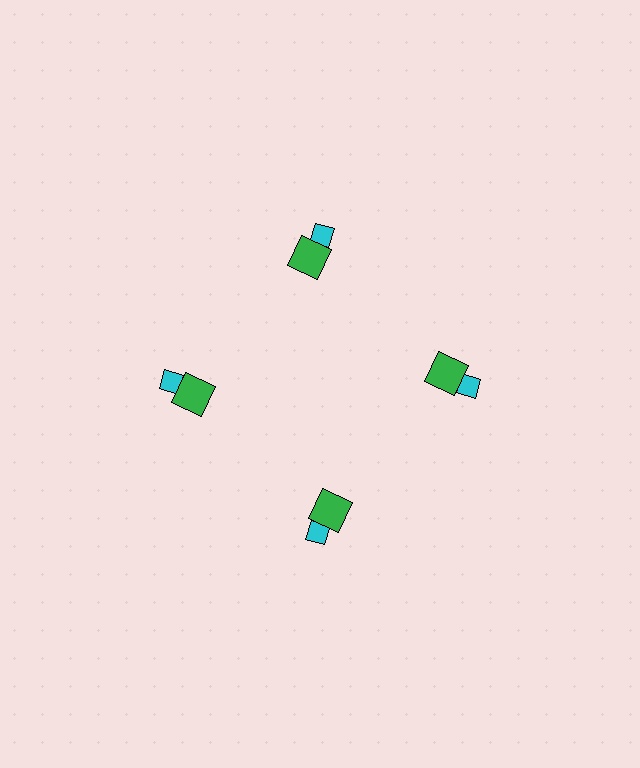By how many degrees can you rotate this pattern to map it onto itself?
The pattern maps onto itself every 90 degrees of rotation.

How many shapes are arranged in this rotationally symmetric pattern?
There are 8 shapes, arranged in 4 groups of 2.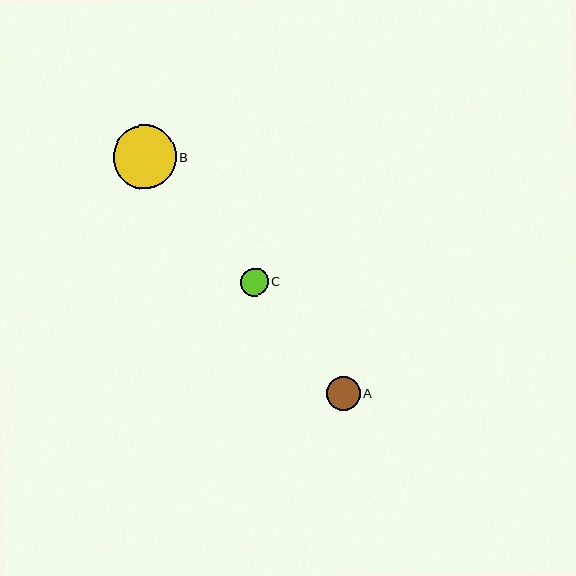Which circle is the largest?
Circle B is the largest with a size of approximately 63 pixels.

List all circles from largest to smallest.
From largest to smallest: B, A, C.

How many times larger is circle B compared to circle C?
Circle B is approximately 2.3 times the size of circle C.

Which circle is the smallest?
Circle C is the smallest with a size of approximately 28 pixels.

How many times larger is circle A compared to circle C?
Circle A is approximately 1.2 times the size of circle C.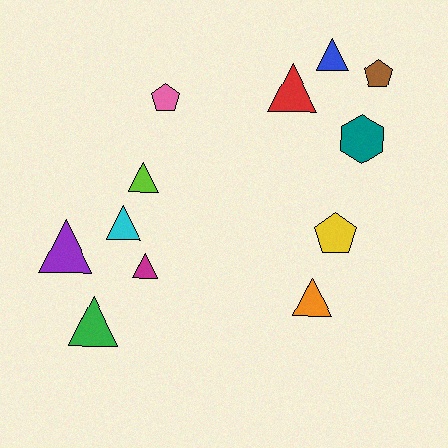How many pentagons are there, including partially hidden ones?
There are 3 pentagons.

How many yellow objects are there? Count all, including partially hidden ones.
There is 1 yellow object.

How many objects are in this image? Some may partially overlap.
There are 12 objects.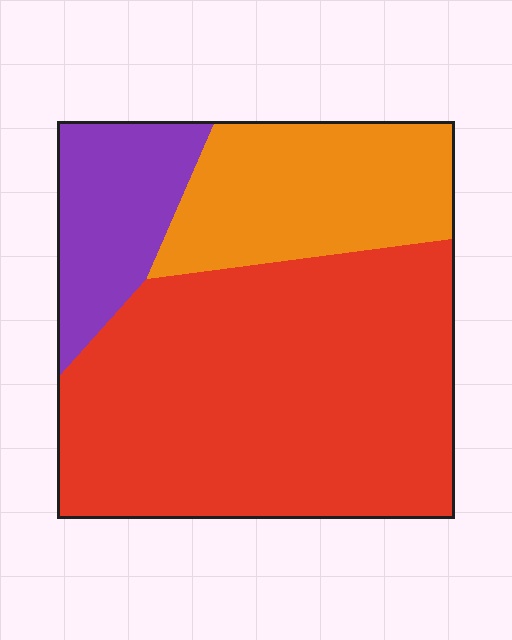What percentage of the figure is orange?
Orange takes up between a sixth and a third of the figure.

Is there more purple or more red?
Red.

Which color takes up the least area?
Purple, at roughly 15%.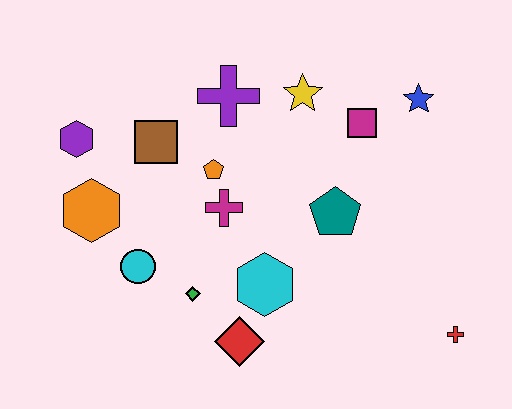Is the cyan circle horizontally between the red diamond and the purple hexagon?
Yes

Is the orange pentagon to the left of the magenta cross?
Yes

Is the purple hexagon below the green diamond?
No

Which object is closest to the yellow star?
The magenta square is closest to the yellow star.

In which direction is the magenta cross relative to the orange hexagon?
The magenta cross is to the right of the orange hexagon.